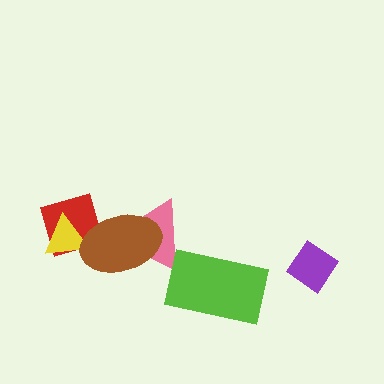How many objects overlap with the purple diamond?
0 objects overlap with the purple diamond.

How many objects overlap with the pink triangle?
1 object overlaps with the pink triangle.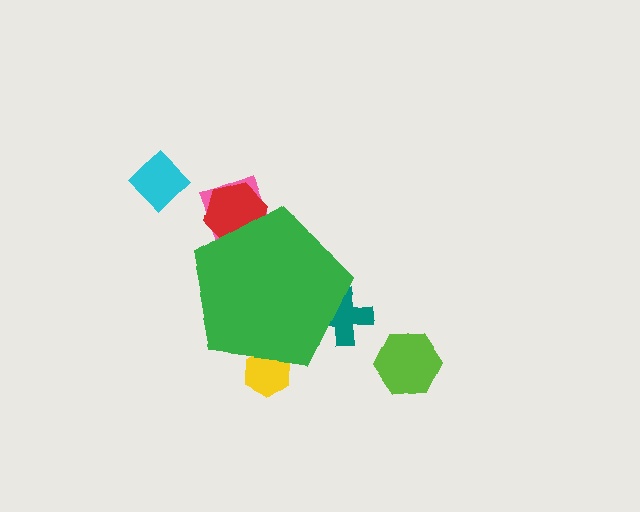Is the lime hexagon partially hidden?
No, the lime hexagon is fully visible.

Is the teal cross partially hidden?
Yes, the teal cross is partially hidden behind the green pentagon.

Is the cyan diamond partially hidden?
No, the cyan diamond is fully visible.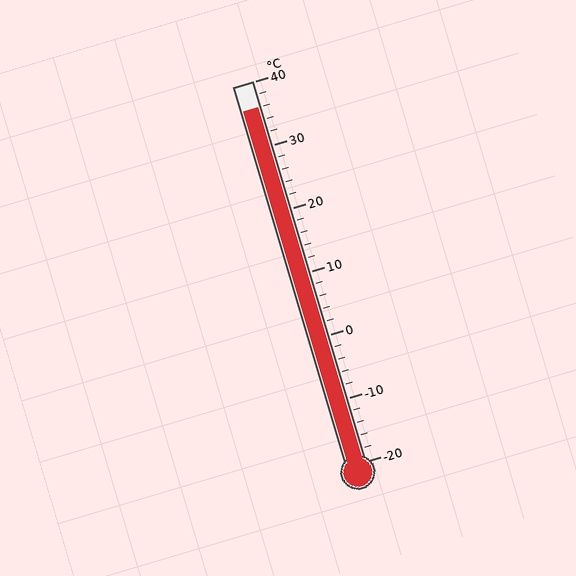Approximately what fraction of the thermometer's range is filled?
The thermometer is filled to approximately 95% of its range.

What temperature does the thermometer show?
The thermometer shows approximately 36°C.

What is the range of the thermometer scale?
The thermometer scale ranges from -20°C to 40°C.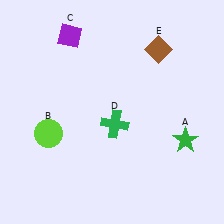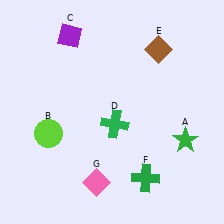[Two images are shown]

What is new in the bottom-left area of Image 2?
A pink diamond (G) was added in the bottom-left area of Image 2.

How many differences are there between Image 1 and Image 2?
There are 2 differences between the two images.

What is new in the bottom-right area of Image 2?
A green cross (F) was added in the bottom-right area of Image 2.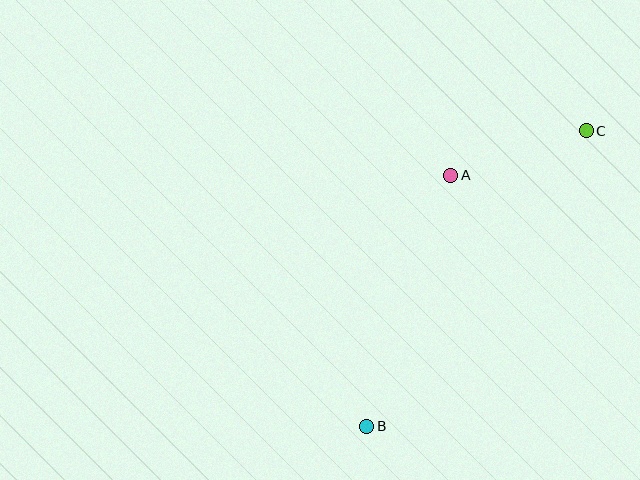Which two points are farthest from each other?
Points B and C are farthest from each other.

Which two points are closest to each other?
Points A and C are closest to each other.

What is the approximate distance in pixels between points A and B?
The distance between A and B is approximately 265 pixels.